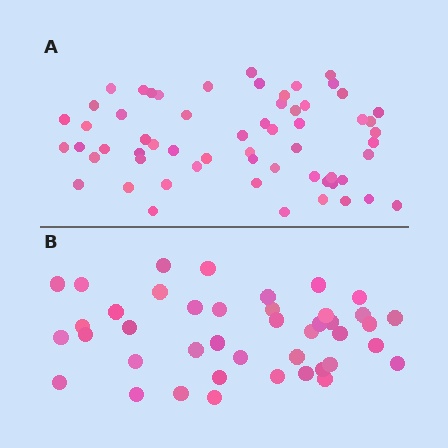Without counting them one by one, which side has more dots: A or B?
Region A (the top region) has more dots.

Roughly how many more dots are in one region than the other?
Region A has approximately 20 more dots than region B.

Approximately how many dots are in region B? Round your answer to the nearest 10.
About 40 dots. (The exact count is 42, which rounds to 40.)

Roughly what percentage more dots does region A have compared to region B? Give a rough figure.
About 45% more.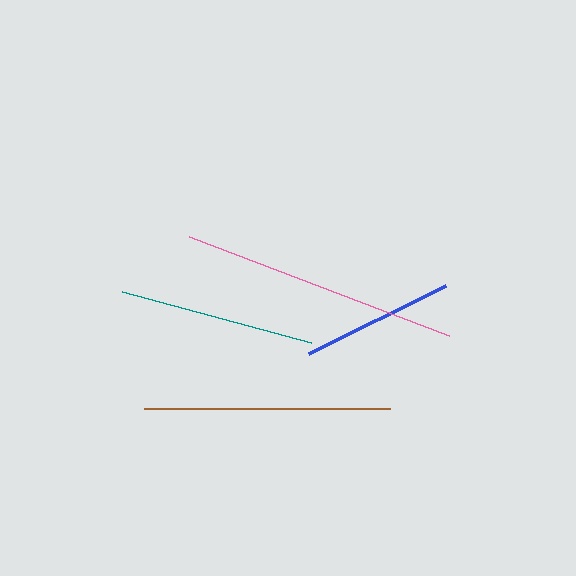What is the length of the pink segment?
The pink segment is approximately 279 pixels long.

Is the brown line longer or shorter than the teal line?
The brown line is longer than the teal line.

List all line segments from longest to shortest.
From longest to shortest: pink, brown, teal, blue.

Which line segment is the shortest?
The blue line is the shortest at approximately 153 pixels.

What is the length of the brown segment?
The brown segment is approximately 245 pixels long.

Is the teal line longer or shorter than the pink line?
The pink line is longer than the teal line.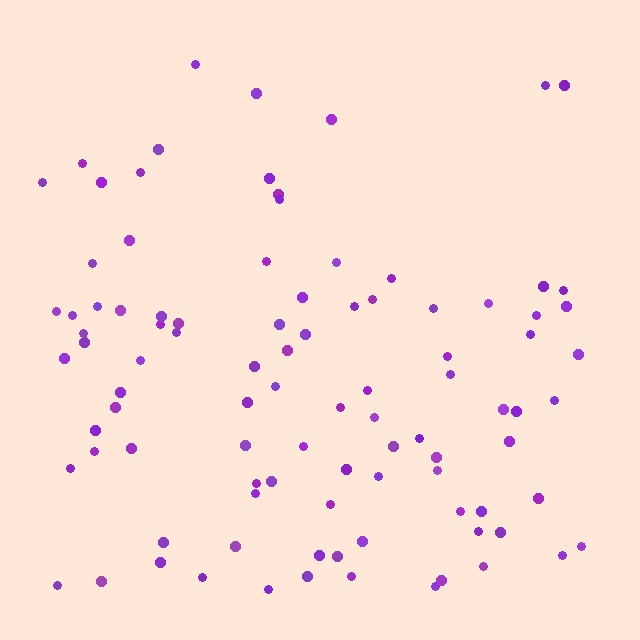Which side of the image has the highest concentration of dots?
The bottom.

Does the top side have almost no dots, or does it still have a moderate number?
Still a moderate number, just noticeably fewer than the bottom.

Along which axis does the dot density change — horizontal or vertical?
Vertical.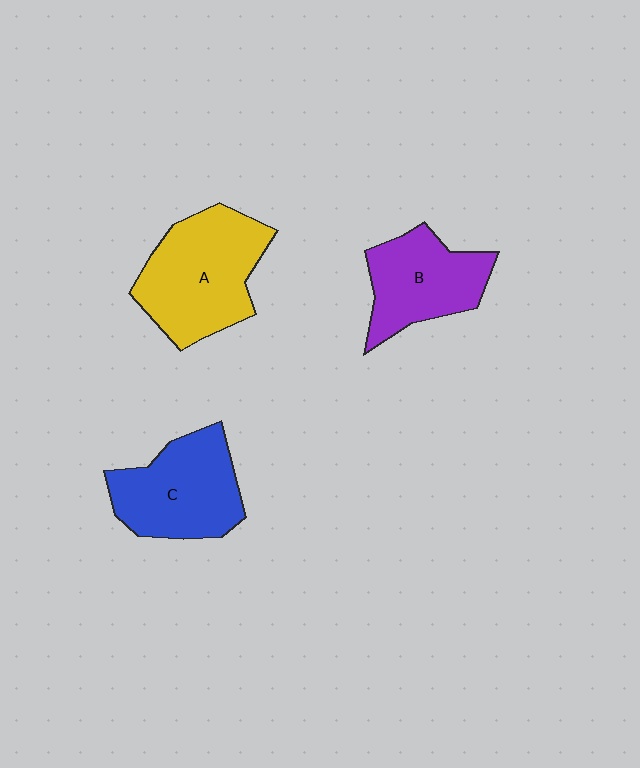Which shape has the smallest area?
Shape B (purple).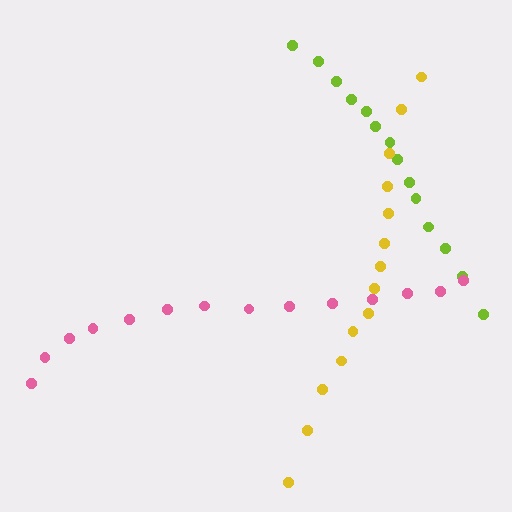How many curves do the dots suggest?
There are 3 distinct paths.